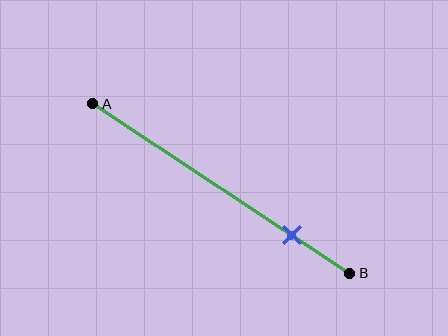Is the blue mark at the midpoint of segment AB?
No, the mark is at about 80% from A, not at the 50% midpoint.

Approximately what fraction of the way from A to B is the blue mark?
The blue mark is approximately 80% of the way from A to B.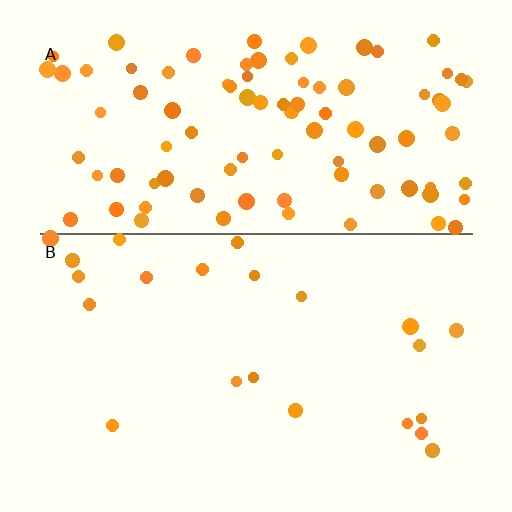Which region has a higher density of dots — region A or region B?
A (the top).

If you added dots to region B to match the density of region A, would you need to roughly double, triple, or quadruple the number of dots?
Approximately quadruple.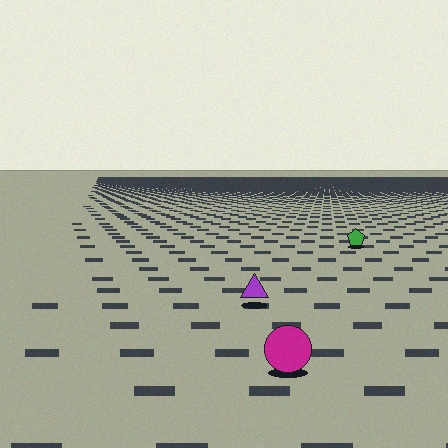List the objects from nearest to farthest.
From nearest to farthest: the magenta circle, the purple triangle, the green pentagon.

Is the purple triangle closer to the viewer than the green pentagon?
Yes. The purple triangle is closer — you can tell from the texture gradient: the ground texture is coarser near it.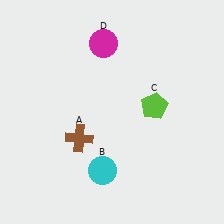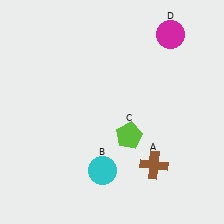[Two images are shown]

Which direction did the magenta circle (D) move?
The magenta circle (D) moved right.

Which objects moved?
The objects that moved are: the brown cross (A), the lime pentagon (C), the magenta circle (D).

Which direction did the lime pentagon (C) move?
The lime pentagon (C) moved down.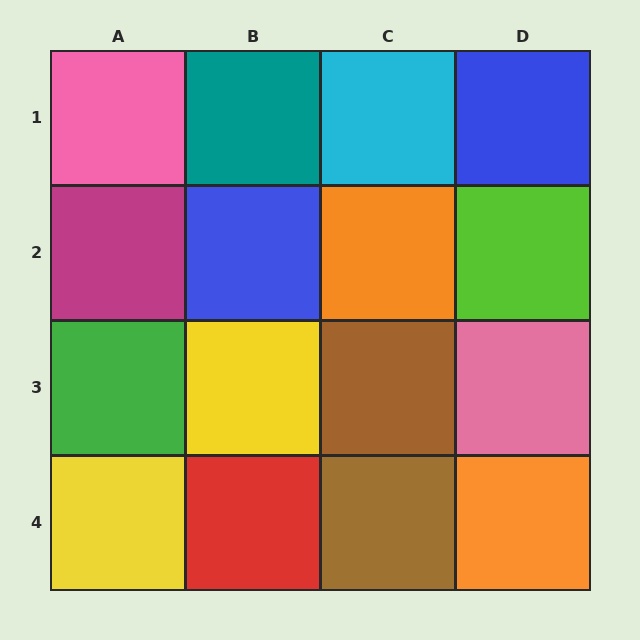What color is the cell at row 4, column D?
Orange.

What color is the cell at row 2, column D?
Lime.